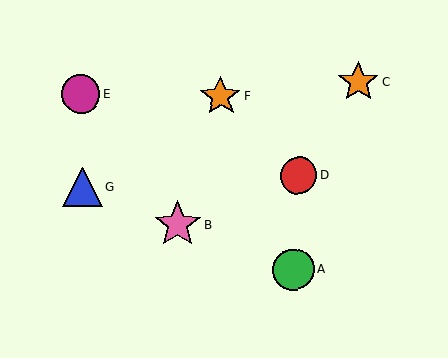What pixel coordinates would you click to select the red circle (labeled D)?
Click at (298, 176) to select the red circle D.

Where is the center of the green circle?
The center of the green circle is at (293, 269).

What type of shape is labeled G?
Shape G is a blue triangle.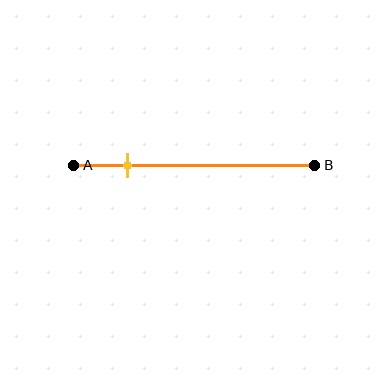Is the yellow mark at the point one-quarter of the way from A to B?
Yes, the mark is approximately at the one-quarter point.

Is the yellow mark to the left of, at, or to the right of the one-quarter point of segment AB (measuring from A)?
The yellow mark is approximately at the one-quarter point of segment AB.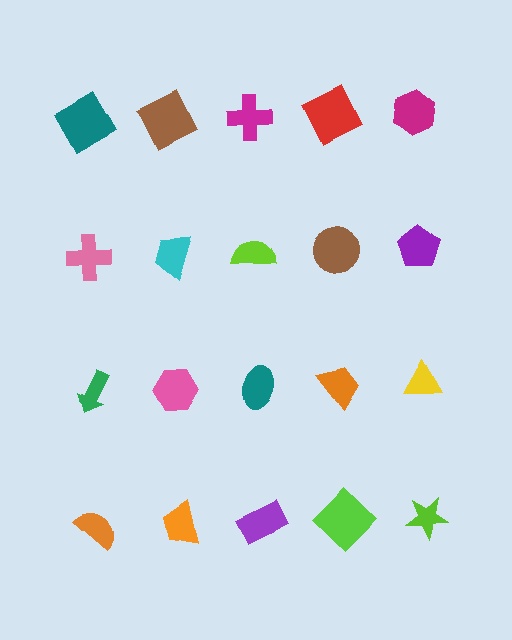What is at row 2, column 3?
A lime semicircle.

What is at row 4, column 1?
An orange semicircle.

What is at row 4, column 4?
A lime diamond.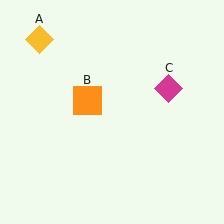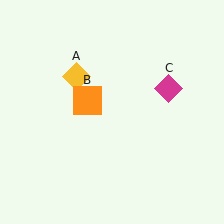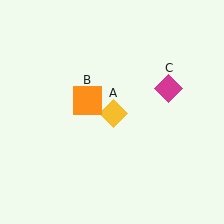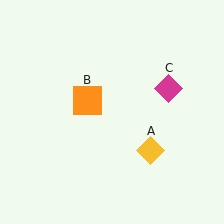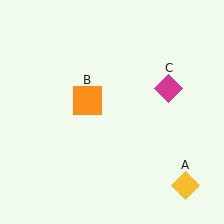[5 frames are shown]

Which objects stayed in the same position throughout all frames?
Orange square (object B) and magenta diamond (object C) remained stationary.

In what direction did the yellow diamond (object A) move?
The yellow diamond (object A) moved down and to the right.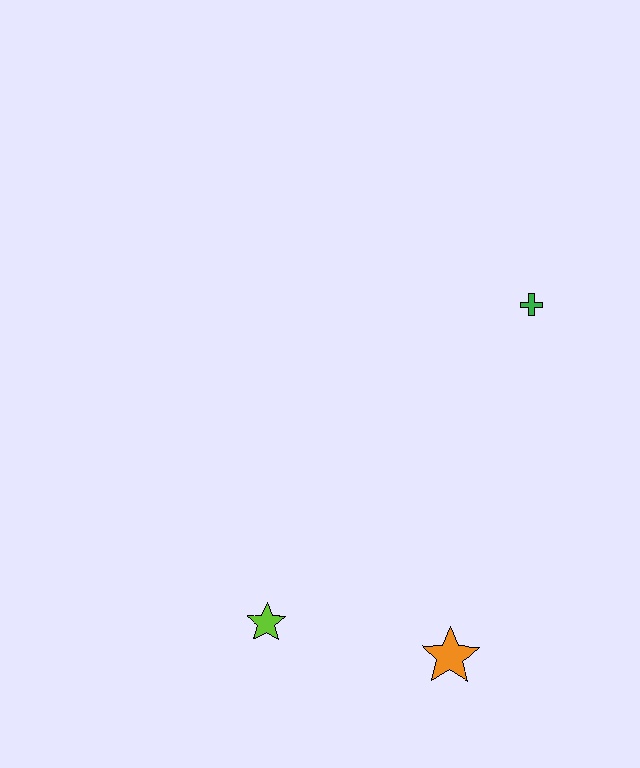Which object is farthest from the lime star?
The green cross is farthest from the lime star.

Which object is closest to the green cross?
The orange star is closest to the green cross.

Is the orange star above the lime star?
No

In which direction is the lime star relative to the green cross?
The lime star is below the green cross.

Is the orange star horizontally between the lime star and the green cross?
Yes